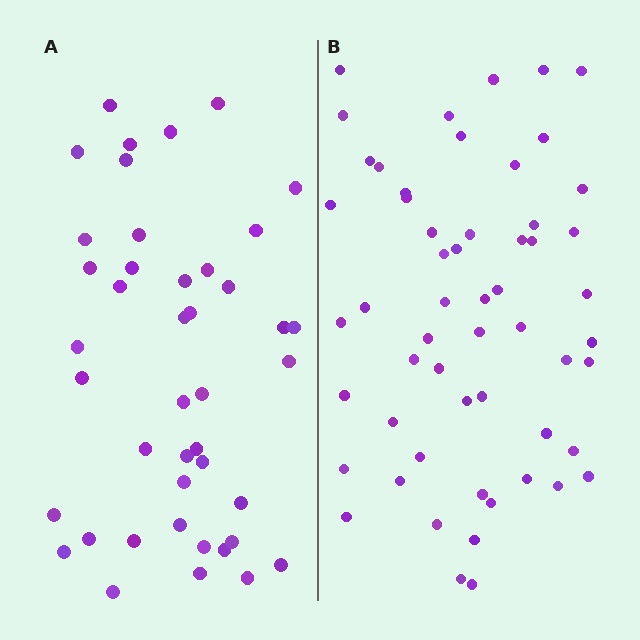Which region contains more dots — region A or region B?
Region B (the right region) has more dots.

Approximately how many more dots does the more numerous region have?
Region B has approximately 15 more dots than region A.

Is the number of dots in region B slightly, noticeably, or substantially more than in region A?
Region B has noticeably more, but not dramatically so. The ratio is roughly 1.3 to 1.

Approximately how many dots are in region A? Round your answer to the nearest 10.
About 40 dots. (The exact count is 43, which rounds to 40.)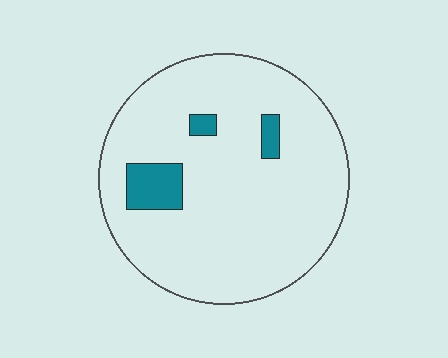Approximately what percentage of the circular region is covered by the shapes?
Approximately 10%.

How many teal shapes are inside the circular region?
3.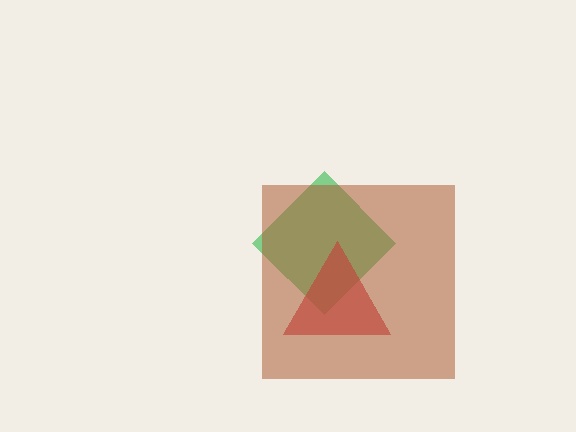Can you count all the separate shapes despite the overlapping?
Yes, there are 3 separate shapes.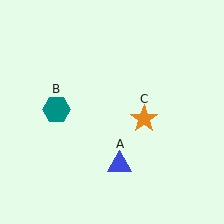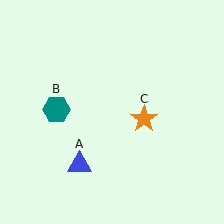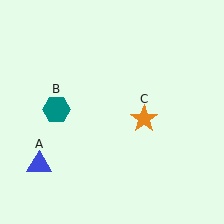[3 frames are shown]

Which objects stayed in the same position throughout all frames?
Teal hexagon (object B) and orange star (object C) remained stationary.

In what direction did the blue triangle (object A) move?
The blue triangle (object A) moved left.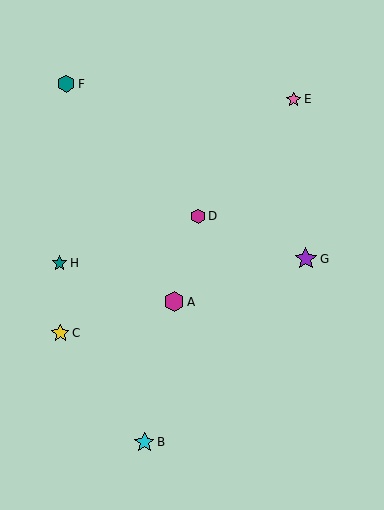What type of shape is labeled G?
Shape G is a purple star.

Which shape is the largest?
The purple star (labeled G) is the largest.